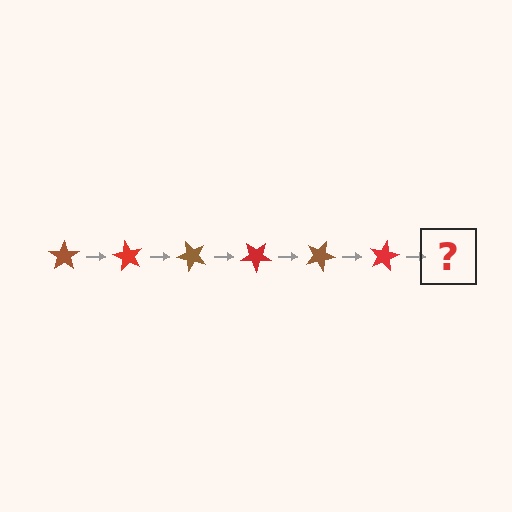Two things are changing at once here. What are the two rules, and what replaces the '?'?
The two rules are that it rotates 60 degrees each step and the color cycles through brown and red. The '?' should be a brown star, rotated 360 degrees from the start.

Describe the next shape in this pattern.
It should be a brown star, rotated 360 degrees from the start.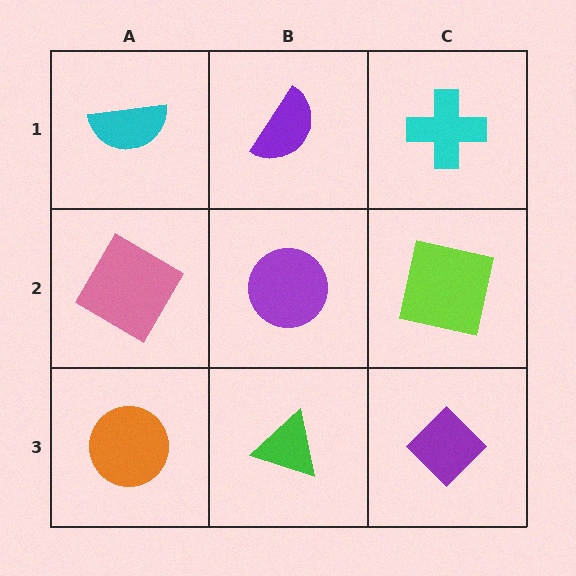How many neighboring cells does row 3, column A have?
2.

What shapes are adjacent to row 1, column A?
A pink diamond (row 2, column A), a purple semicircle (row 1, column B).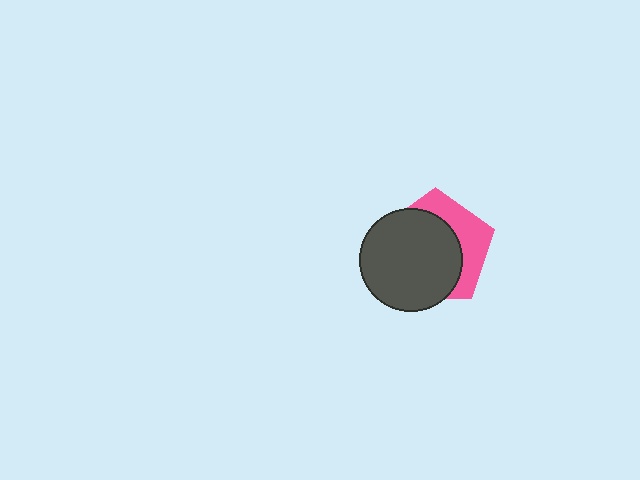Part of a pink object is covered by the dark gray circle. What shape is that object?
It is a pentagon.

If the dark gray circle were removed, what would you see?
You would see the complete pink pentagon.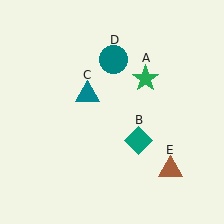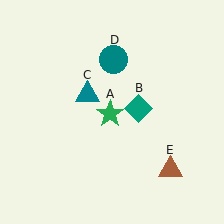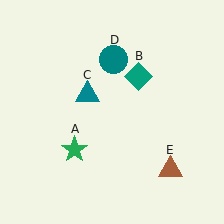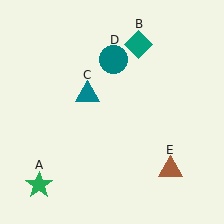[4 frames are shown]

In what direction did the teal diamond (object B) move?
The teal diamond (object B) moved up.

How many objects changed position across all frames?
2 objects changed position: green star (object A), teal diamond (object B).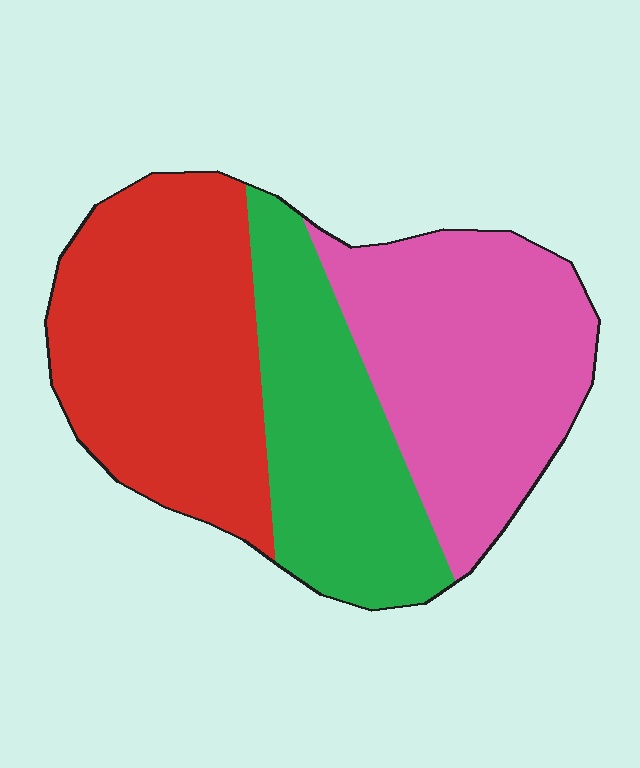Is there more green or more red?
Red.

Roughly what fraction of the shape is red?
Red covers 37% of the shape.